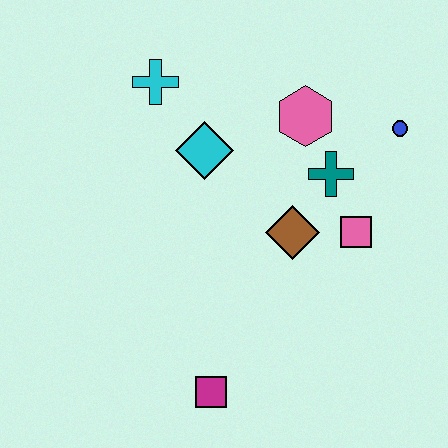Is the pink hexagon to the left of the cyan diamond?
No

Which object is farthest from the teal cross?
The magenta square is farthest from the teal cross.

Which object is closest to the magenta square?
The brown diamond is closest to the magenta square.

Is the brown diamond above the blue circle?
No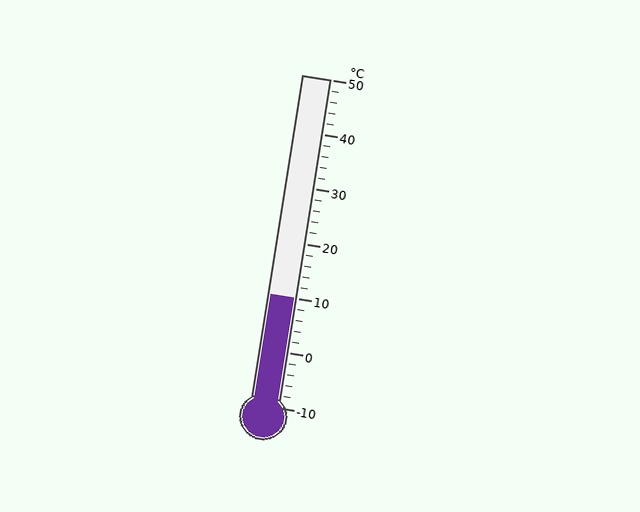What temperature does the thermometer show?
The thermometer shows approximately 10°C.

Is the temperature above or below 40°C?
The temperature is below 40°C.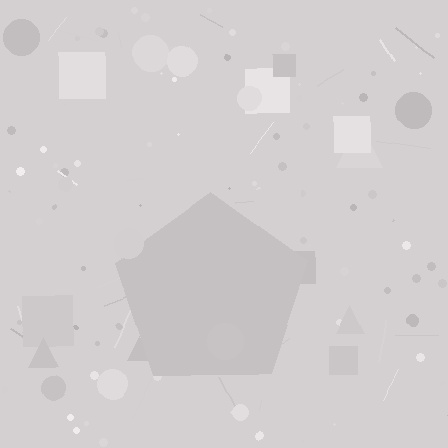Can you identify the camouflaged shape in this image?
The camouflaged shape is a pentagon.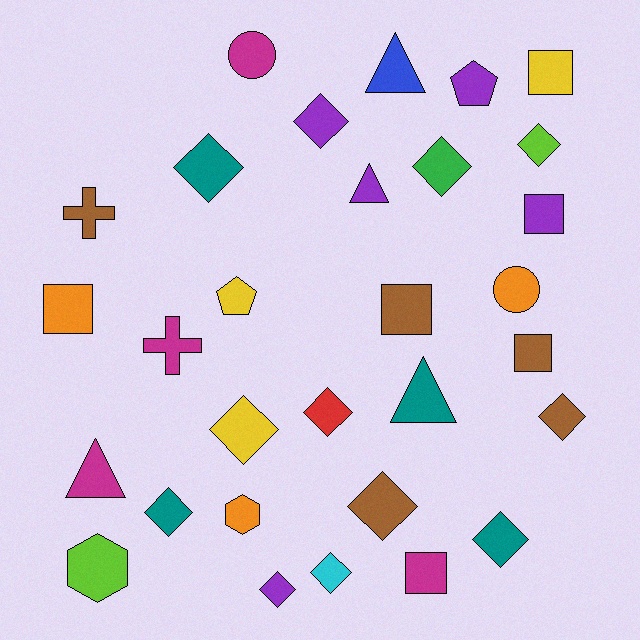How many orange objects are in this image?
There are 3 orange objects.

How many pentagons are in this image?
There are 2 pentagons.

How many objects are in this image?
There are 30 objects.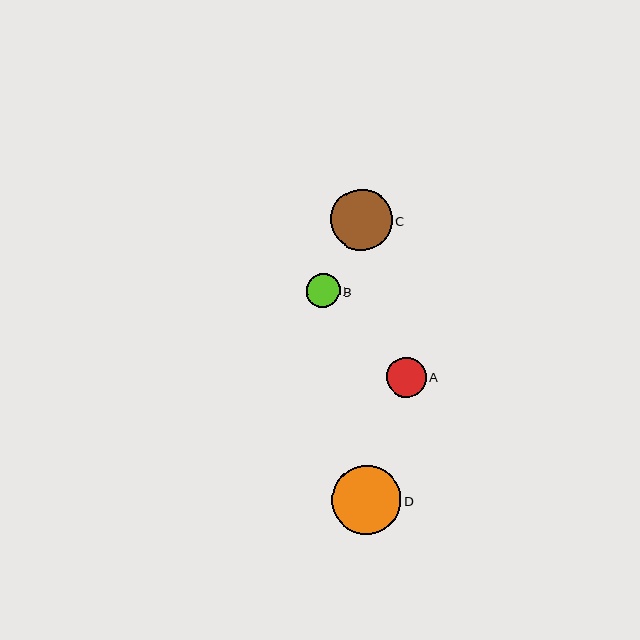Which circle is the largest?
Circle D is the largest with a size of approximately 69 pixels.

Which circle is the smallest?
Circle B is the smallest with a size of approximately 33 pixels.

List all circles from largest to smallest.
From largest to smallest: D, C, A, B.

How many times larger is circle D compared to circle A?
Circle D is approximately 1.8 times the size of circle A.